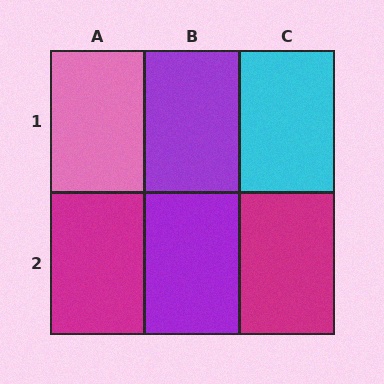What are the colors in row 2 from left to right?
Magenta, purple, magenta.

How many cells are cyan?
1 cell is cyan.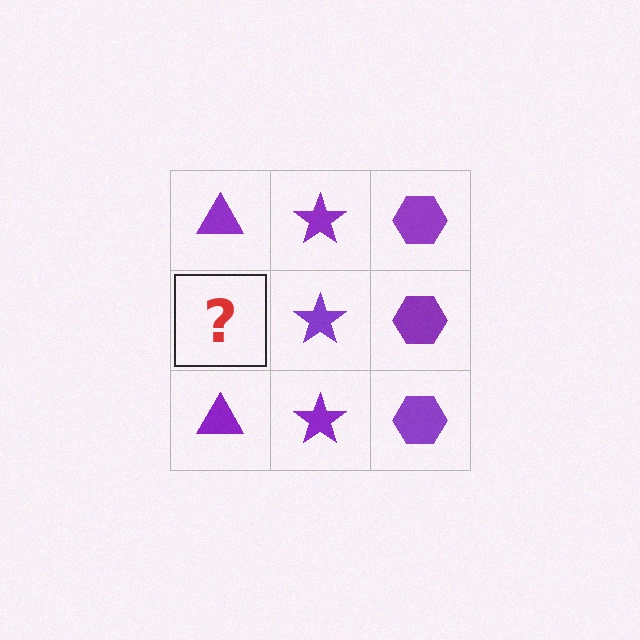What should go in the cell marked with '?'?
The missing cell should contain a purple triangle.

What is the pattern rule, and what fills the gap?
The rule is that each column has a consistent shape. The gap should be filled with a purple triangle.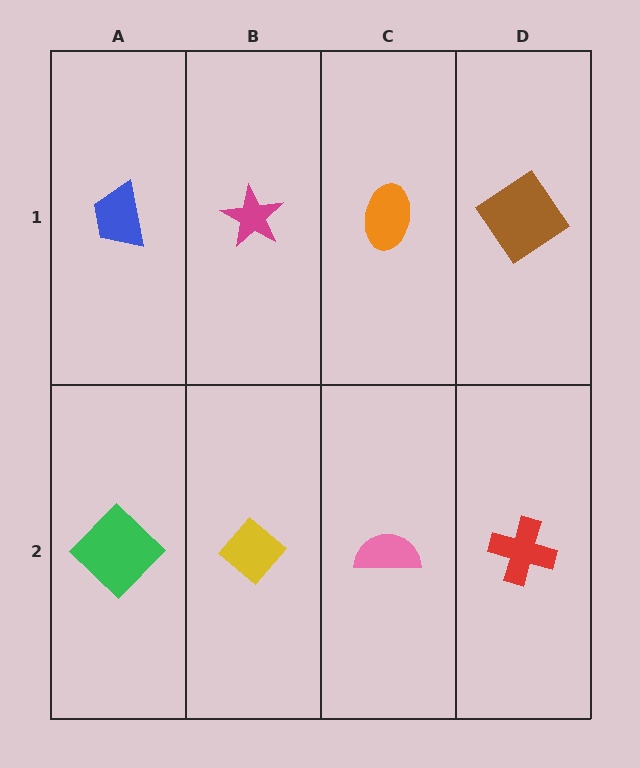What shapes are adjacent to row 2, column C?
An orange ellipse (row 1, column C), a yellow diamond (row 2, column B), a red cross (row 2, column D).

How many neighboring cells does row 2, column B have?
3.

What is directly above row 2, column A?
A blue trapezoid.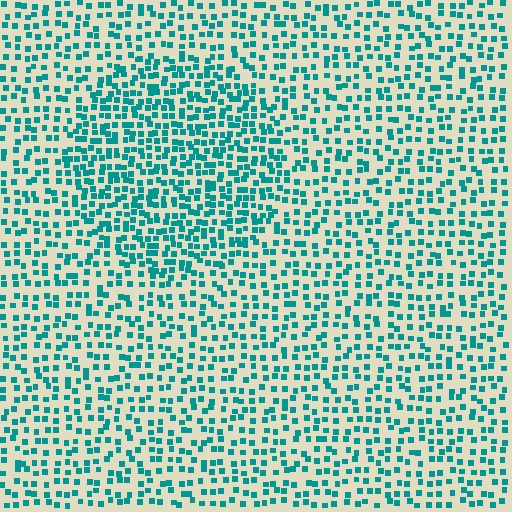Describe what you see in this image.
The image contains small teal elements arranged at two different densities. A circle-shaped region is visible where the elements are more densely packed than the surrounding area.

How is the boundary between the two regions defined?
The boundary is defined by a change in element density (approximately 1.7x ratio). All elements are the same color, size, and shape.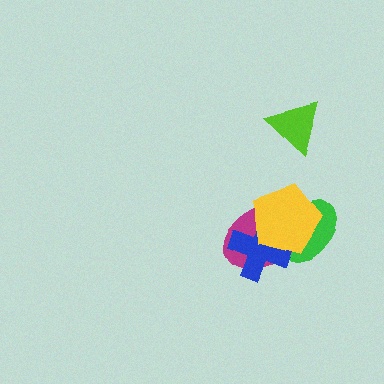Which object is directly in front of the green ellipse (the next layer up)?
The magenta ellipse is directly in front of the green ellipse.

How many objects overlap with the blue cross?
3 objects overlap with the blue cross.